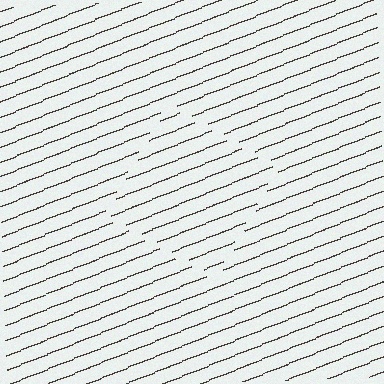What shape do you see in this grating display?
An illusory square. The interior of the shape contains the same grating, shifted by half a period — the contour is defined by the phase discontinuity where line-ends from the inner and outer gratings abut.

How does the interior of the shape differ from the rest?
The interior of the shape contains the same grating, shifted by half a period — the contour is defined by the phase discontinuity where line-ends from the inner and outer gratings abut.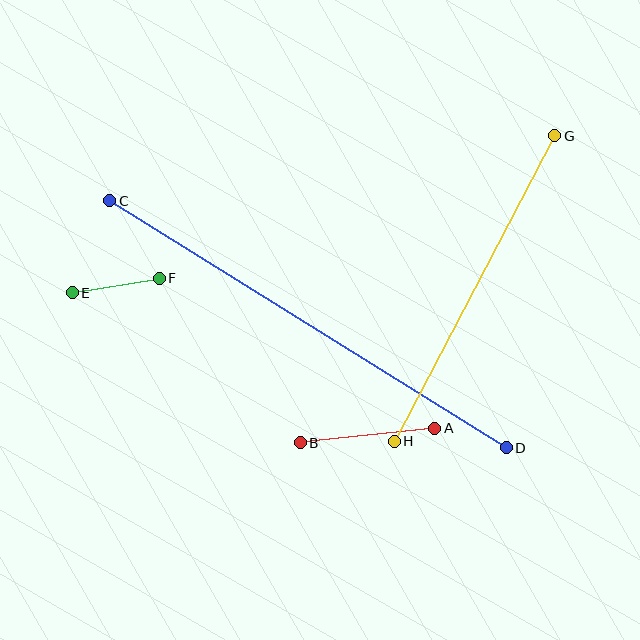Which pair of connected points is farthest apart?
Points C and D are farthest apart.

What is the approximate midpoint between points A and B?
The midpoint is at approximately (368, 435) pixels.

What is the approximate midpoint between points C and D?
The midpoint is at approximately (308, 324) pixels.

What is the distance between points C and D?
The distance is approximately 467 pixels.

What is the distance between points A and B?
The distance is approximately 135 pixels.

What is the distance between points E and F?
The distance is approximately 88 pixels.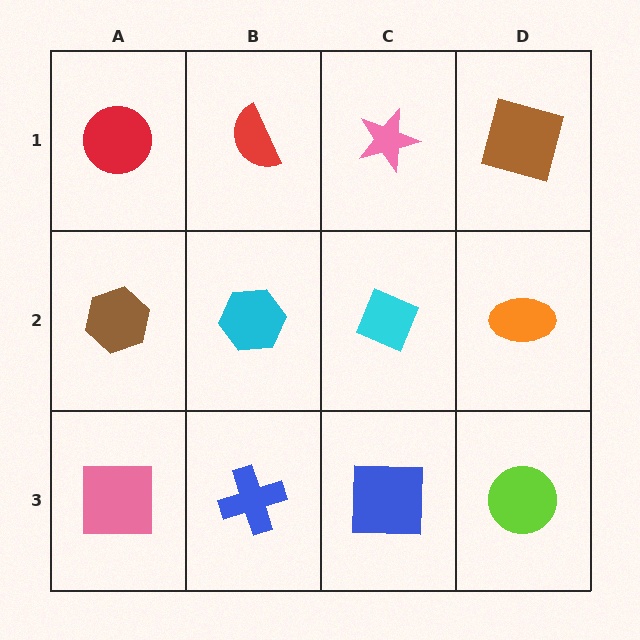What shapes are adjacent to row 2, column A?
A red circle (row 1, column A), a pink square (row 3, column A), a cyan hexagon (row 2, column B).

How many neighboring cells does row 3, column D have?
2.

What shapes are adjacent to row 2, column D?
A brown square (row 1, column D), a lime circle (row 3, column D), a cyan diamond (row 2, column C).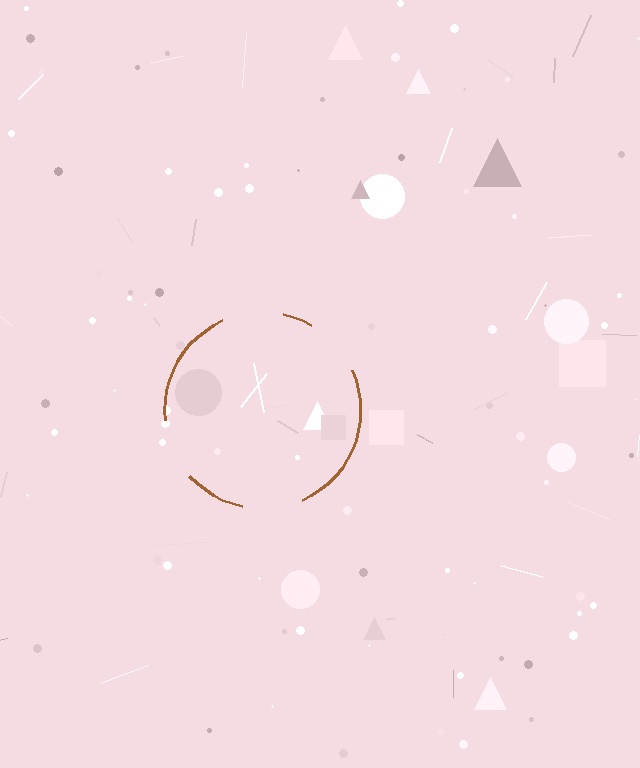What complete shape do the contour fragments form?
The contour fragments form a circle.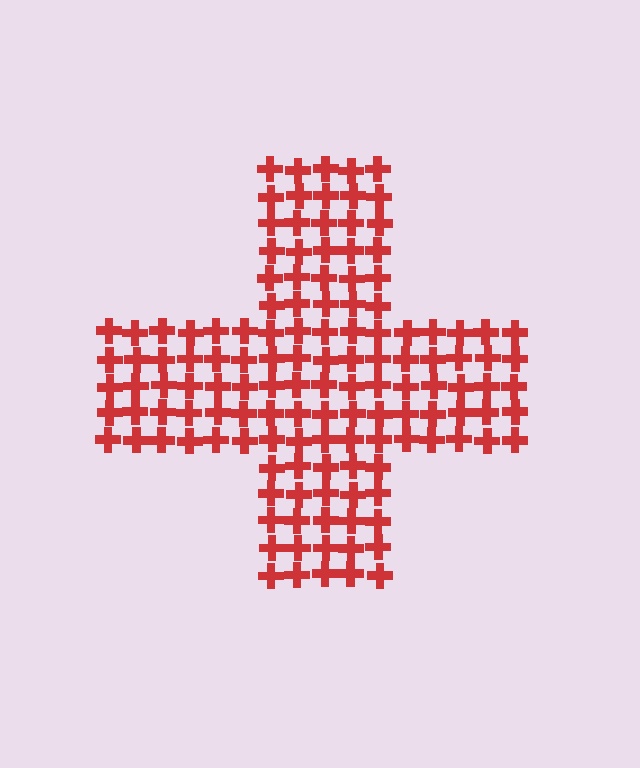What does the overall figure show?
The overall figure shows a cross.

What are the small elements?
The small elements are crosses.